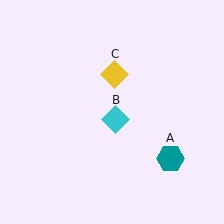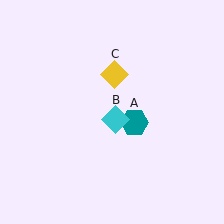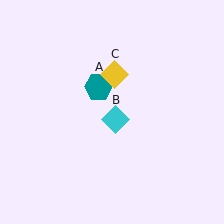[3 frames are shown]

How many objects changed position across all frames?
1 object changed position: teal hexagon (object A).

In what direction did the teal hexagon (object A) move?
The teal hexagon (object A) moved up and to the left.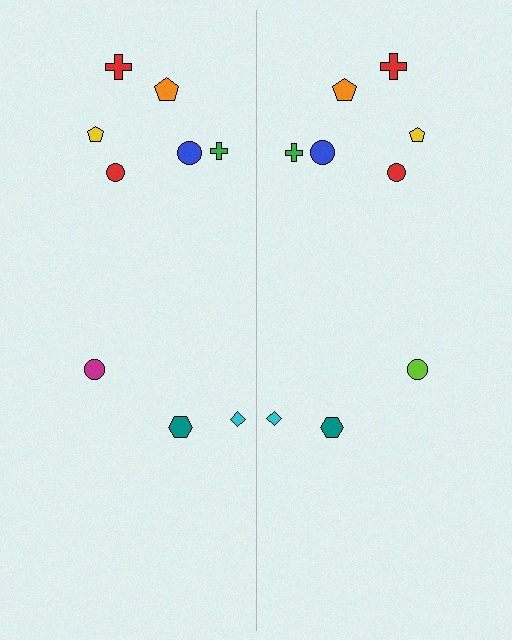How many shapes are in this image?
There are 18 shapes in this image.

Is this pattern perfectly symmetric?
No, the pattern is not perfectly symmetric. The lime circle on the right side breaks the symmetry — its mirror counterpart is magenta.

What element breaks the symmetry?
The lime circle on the right side breaks the symmetry — its mirror counterpart is magenta.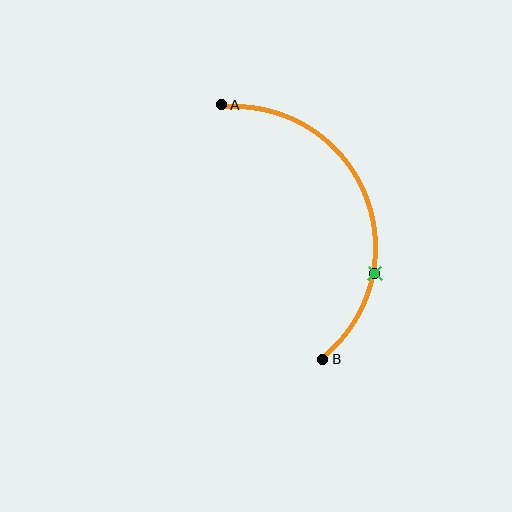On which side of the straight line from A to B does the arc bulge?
The arc bulges to the right of the straight line connecting A and B.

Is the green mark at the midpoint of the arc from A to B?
No. The green mark lies on the arc but is closer to endpoint B. The arc midpoint would be at the point on the curve equidistant along the arc from both A and B.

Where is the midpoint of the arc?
The arc midpoint is the point on the curve farthest from the straight line joining A and B. It sits to the right of that line.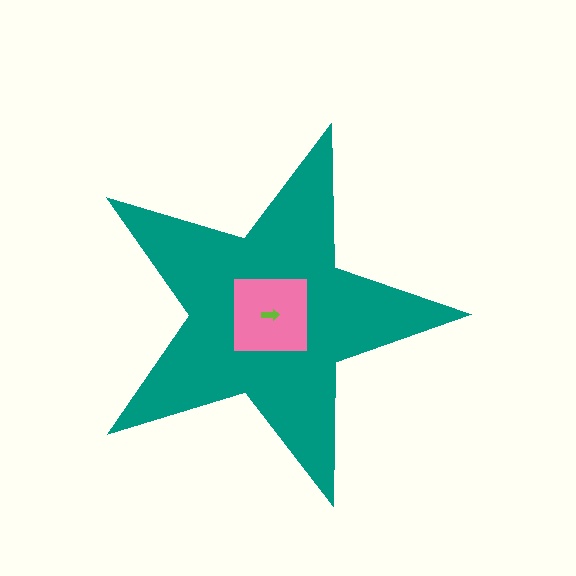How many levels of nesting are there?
3.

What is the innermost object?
The lime arrow.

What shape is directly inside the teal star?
The pink square.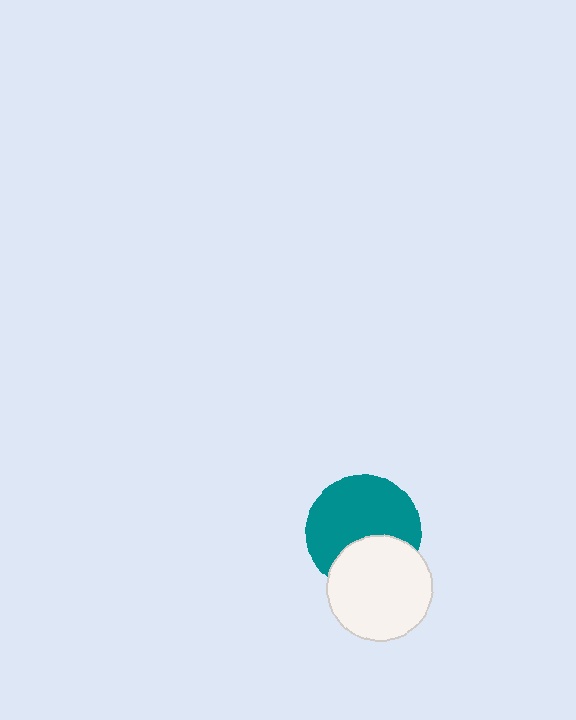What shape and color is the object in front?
The object in front is a white circle.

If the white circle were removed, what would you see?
You would see the complete teal circle.